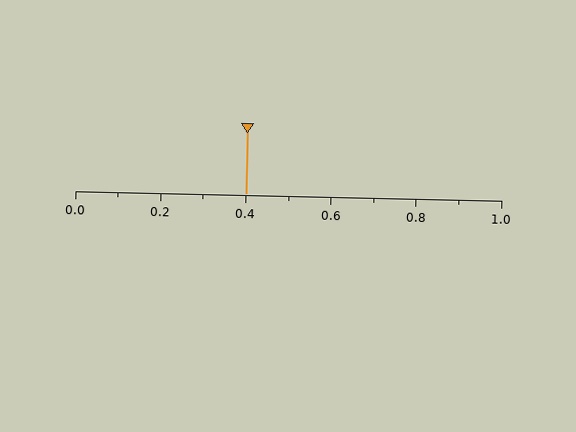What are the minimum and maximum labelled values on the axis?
The axis runs from 0.0 to 1.0.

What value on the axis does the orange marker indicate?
The marker indicates approximately 0.4.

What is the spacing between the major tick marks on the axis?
The major ticks are spaced 0.2 apart.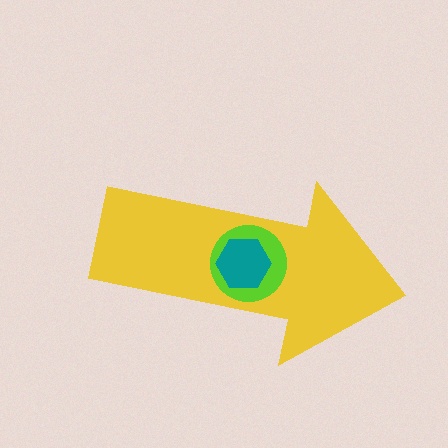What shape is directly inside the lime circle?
The teal hexagon.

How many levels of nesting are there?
3.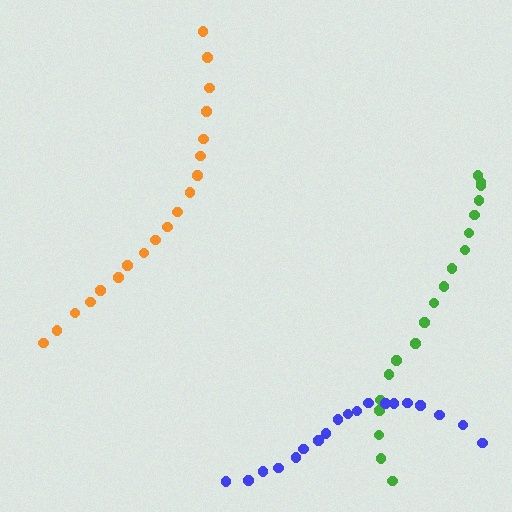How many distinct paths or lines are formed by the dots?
There are 3 distinct paths.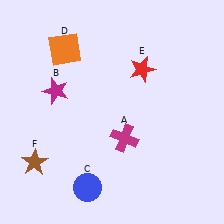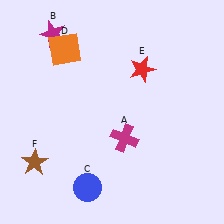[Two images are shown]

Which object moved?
The magenta star (B) moved up.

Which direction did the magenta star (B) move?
The magenta star (B) moved up.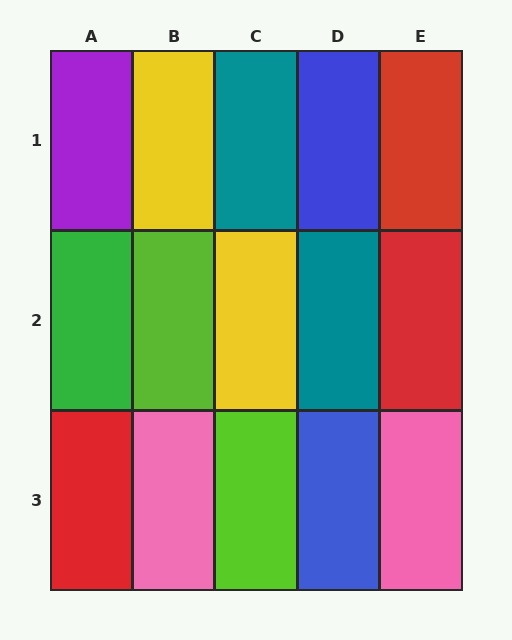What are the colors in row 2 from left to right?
Green, lime, yellow, teal, red.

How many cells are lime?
2 cells are lime.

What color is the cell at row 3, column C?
Lime.